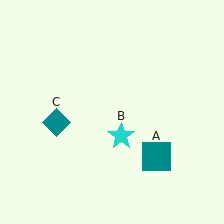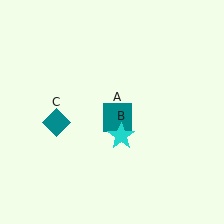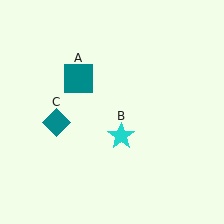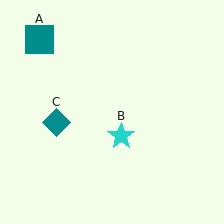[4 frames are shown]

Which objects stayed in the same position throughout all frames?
Cyan star (object B) and teal diamond (object C) remained stationary.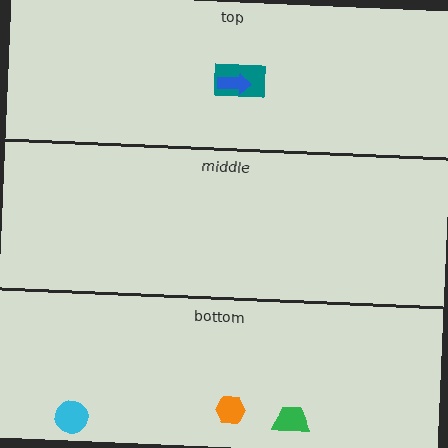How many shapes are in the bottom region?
3.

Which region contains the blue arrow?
The top region.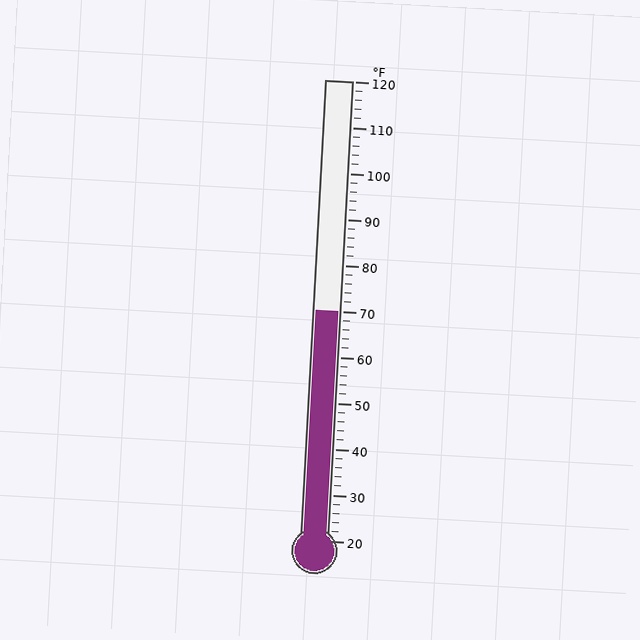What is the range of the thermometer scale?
The thermometer scale ranges from 20°F to 120°F.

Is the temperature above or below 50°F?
The temperature is above 50°F.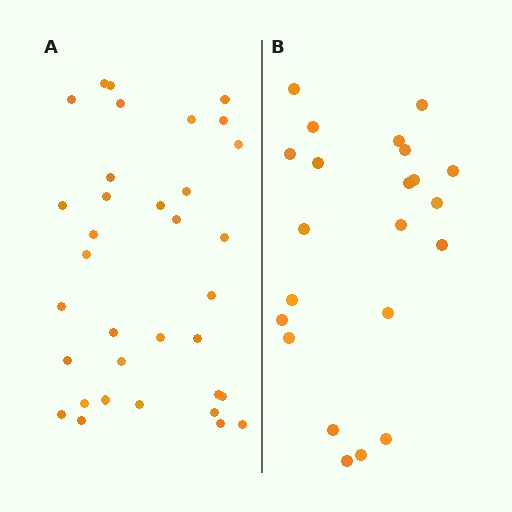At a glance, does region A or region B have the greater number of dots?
Region A (the left region) has more dots.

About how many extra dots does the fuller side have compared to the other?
Region A has roughly 12 or so more dots than region B.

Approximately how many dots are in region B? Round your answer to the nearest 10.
About 20 dots. (The exact count is 22, which rounds to 20.)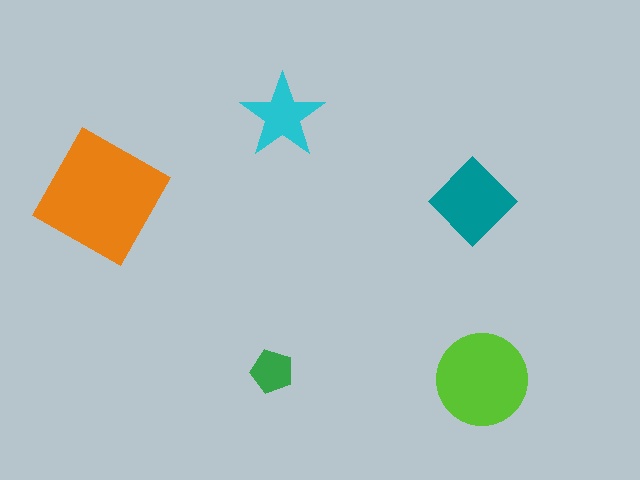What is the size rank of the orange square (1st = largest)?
1st.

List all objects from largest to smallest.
The orange square, the lime circle, the teal diamond, the cyan star, the green pentagon.